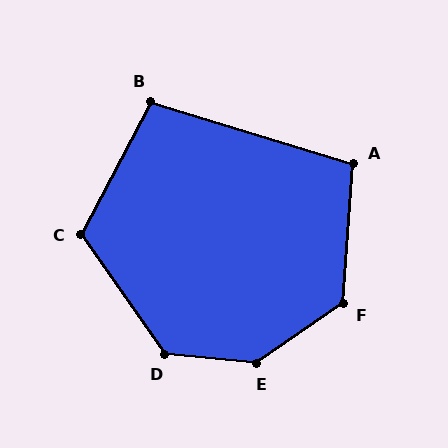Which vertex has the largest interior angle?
E, at approximately 140 degrees.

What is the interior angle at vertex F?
Approximately 129 degrees (obtuse).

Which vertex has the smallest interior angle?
B, at approximately 100 degrees.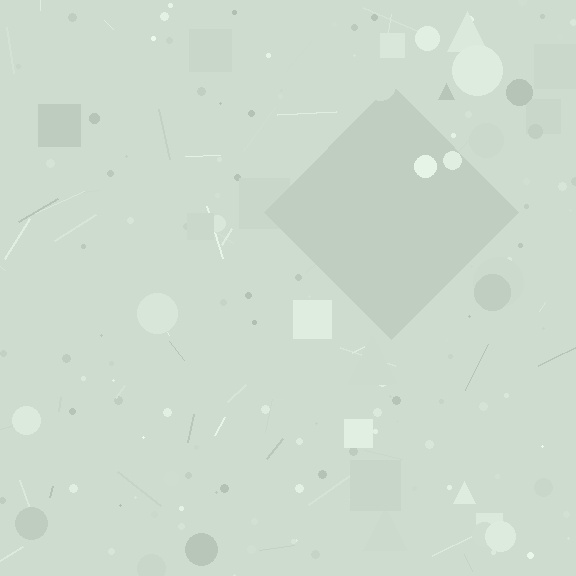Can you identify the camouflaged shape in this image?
The camouflaged shape is a diamond.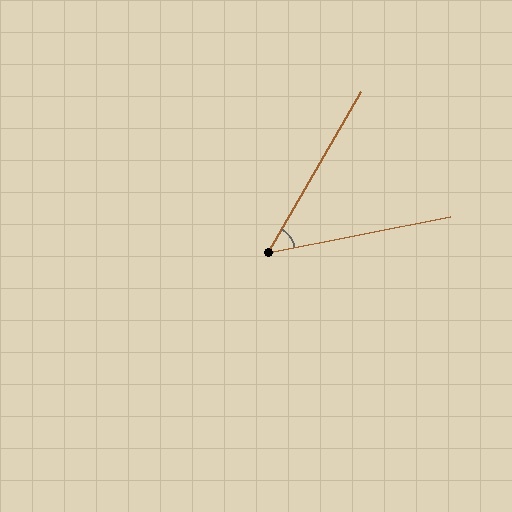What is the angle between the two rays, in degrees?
Approximately 49 degrees.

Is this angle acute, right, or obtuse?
It is acute.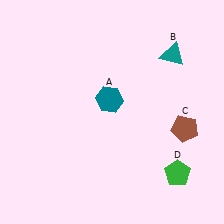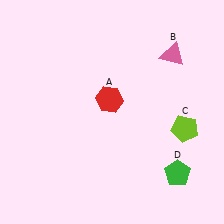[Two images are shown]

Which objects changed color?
A changed from teal to red. B changed from teal to pink. C changed from brown to lime.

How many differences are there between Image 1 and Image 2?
There are 3 differences between the two images.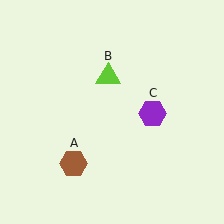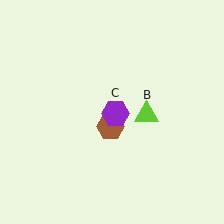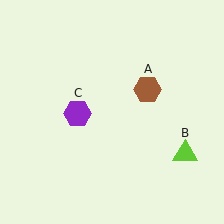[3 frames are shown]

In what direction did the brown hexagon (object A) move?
The brown hexagon (object A) moved up and to the right.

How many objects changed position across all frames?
3 objects changed position: brown hexagon (object A), lime triangle (object B), purple hexagon (object C).